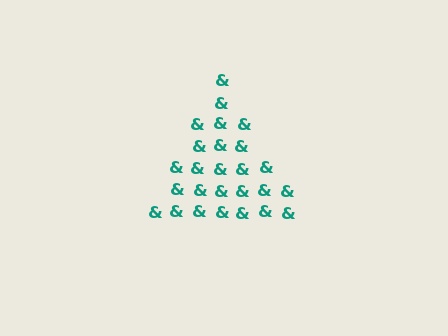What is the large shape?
The large shape is a triangle.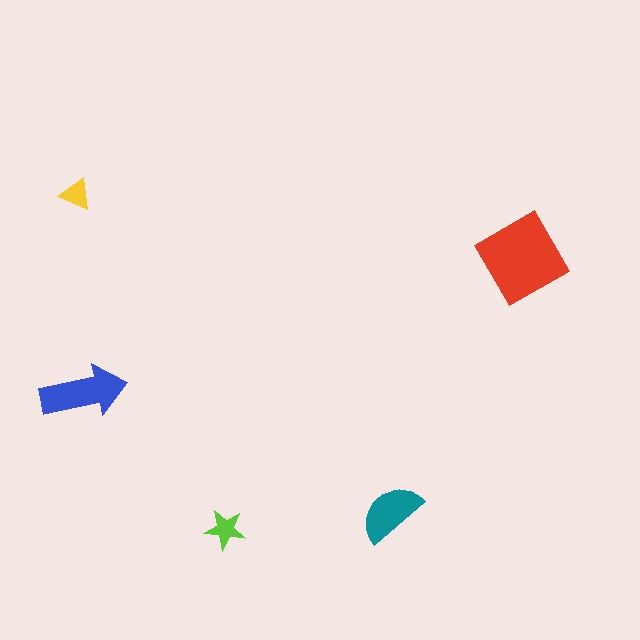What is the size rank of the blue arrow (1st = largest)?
2nd.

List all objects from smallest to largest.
The yellow triangle, the lime star, the teal semicircle, the blue arrow, the red diamond.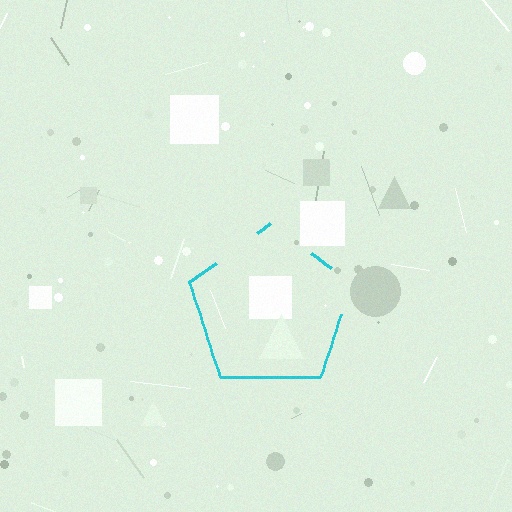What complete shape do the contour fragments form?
The contour fragments form a pentagon.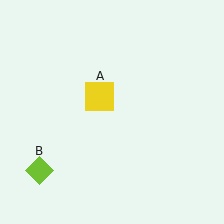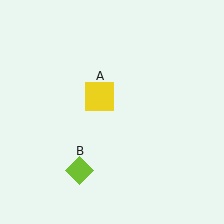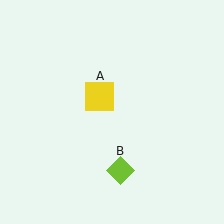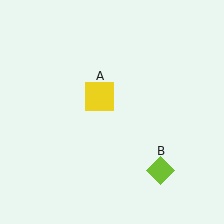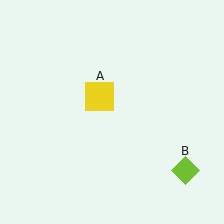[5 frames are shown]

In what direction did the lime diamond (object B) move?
The lime diamond (object B) moved right.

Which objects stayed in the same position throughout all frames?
Yellow square (object A) remained stationary.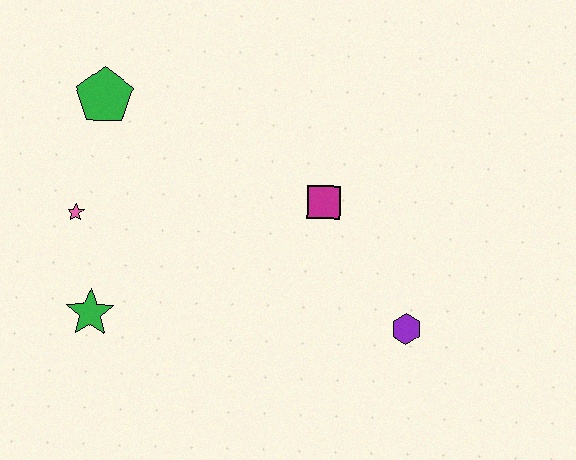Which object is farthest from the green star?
The purple hexagon is farthest from the green star.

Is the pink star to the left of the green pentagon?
Yes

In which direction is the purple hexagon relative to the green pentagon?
The purple hexagon is to the right of the green pentagon.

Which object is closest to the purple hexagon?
The magenta square is closest to the purple hexagon.